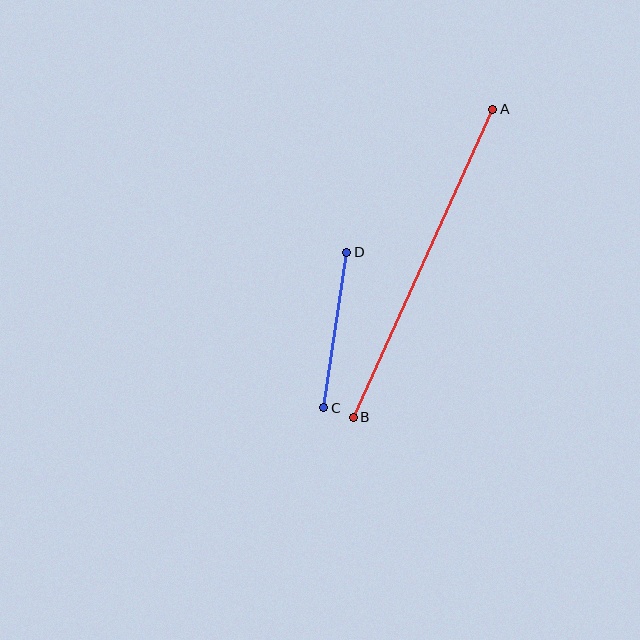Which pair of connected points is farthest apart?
Points A and B are farthest apart.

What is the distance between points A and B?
The distance is approximately 338 pixels.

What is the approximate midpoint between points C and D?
The midpoint is at approximately (335, 330) pixels.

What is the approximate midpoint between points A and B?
The midpoint is at approximately (423, 263) pixels.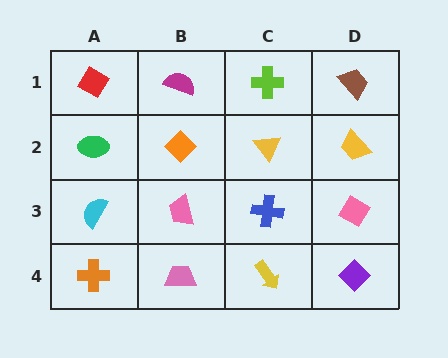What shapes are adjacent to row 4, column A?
A cyan semicircle (row 3, column A), a pink trapezoid (row 4, column B).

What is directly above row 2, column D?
A brown trapezoid.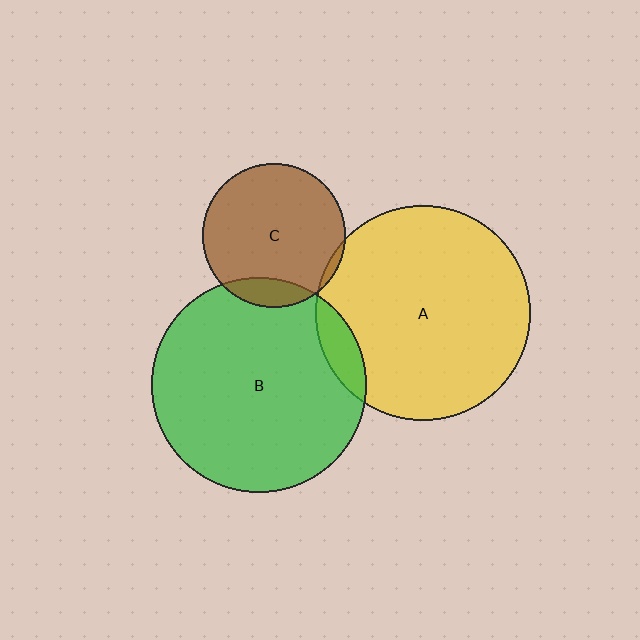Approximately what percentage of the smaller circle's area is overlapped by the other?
Approximately 10%.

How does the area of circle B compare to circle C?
Approximately 2.3 times.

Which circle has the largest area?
Circle B (green).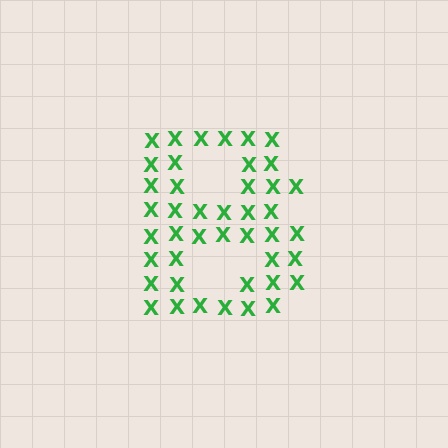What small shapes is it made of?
It is made of small letter X's.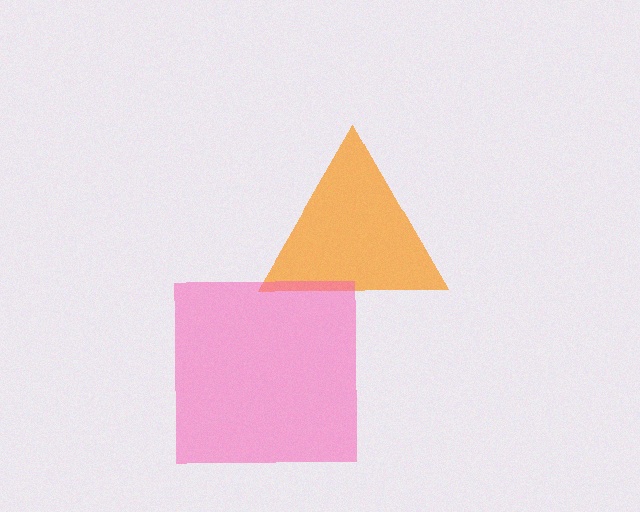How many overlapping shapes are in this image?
There are 2 overlapping shapes in the image.